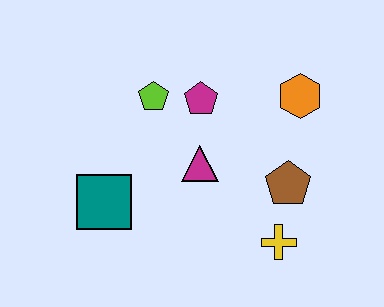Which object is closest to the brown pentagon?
The yellow cross is closest to the brown pentagon.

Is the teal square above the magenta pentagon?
No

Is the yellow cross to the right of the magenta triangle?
Yes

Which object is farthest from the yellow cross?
The lime pentagon is farthest from the yellow cross.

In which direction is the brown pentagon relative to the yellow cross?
The brown pentagon is above the yellow cross.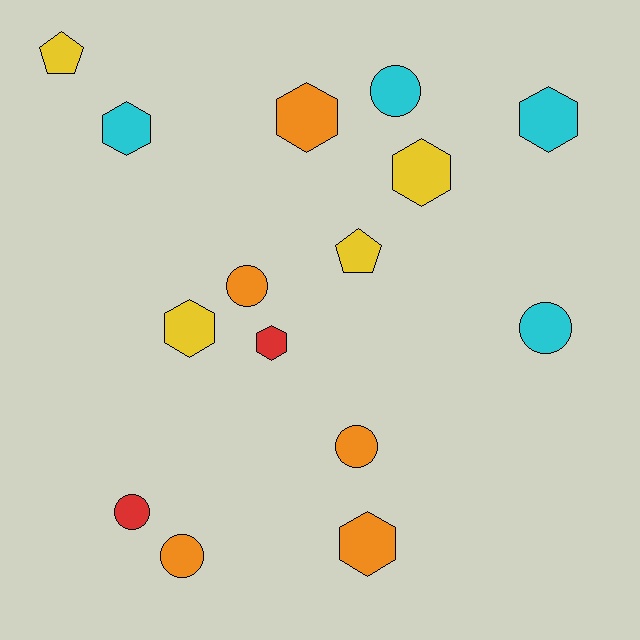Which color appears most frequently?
Orange, with 5 objects.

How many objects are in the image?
There are 15 objects.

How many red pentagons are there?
There are no red pentagons.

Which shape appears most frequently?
Hexagon, with 7 objects.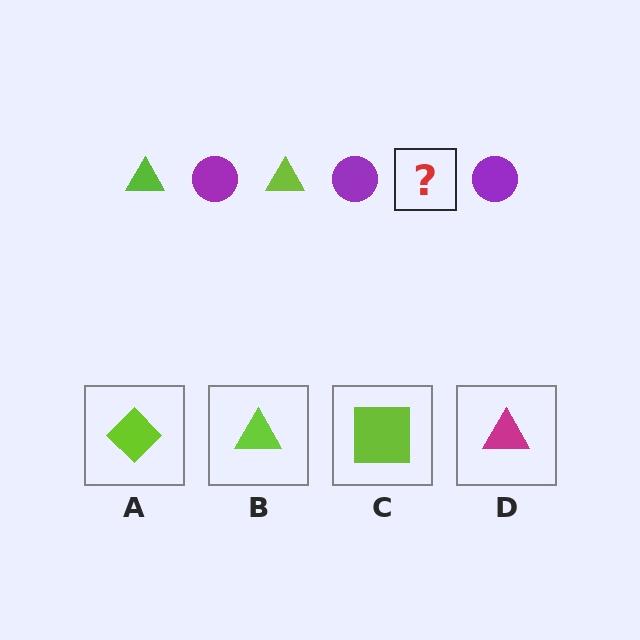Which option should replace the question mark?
Option B.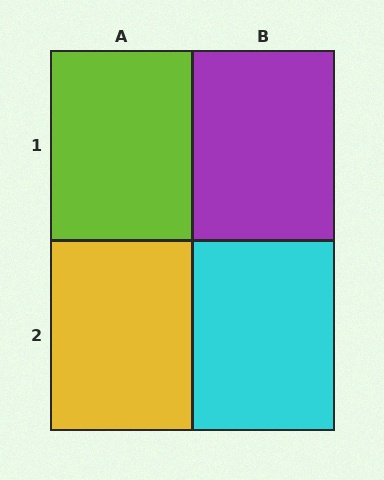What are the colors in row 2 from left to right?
Yellow, cyan.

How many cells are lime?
1 cell is lime.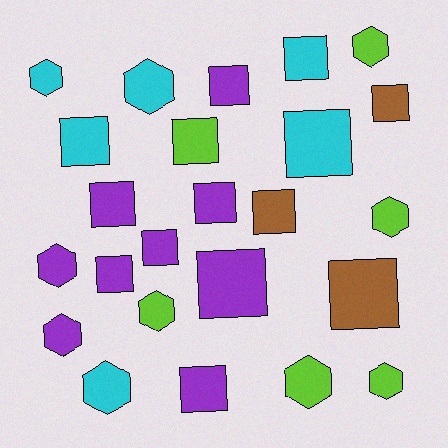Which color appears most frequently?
Purple, with 9 objects.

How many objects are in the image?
There are 24 objects.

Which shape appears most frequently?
Square, with 14 objects.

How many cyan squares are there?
There are 3 cyan squares.